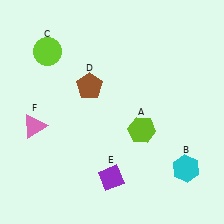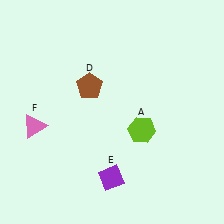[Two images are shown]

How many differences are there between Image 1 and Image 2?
There are 2 differences between the two images.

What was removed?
The cyan hexagon (B), the lime circle (C) were removed in Image 2.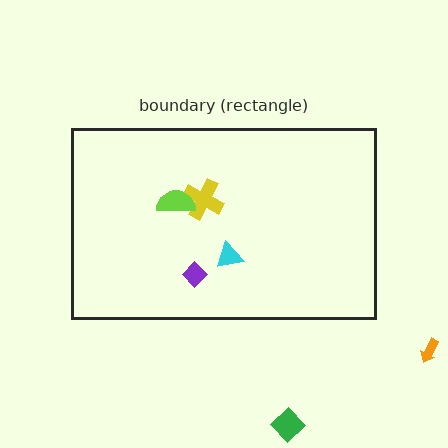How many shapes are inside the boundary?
4 inside, 2 outside.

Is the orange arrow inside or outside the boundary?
Outside.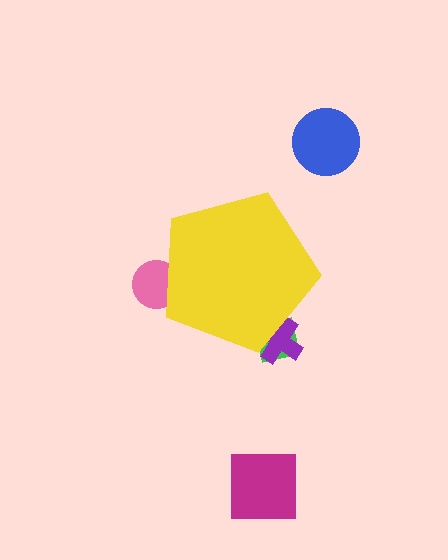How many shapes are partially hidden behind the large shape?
3 shapes are partially hidden.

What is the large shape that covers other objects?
A yellow pentagon.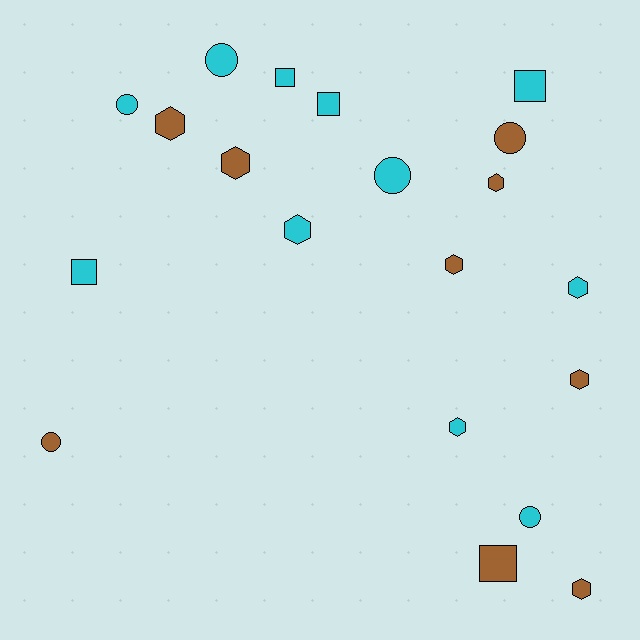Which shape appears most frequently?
Hexagon, with 9 objects.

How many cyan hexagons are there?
There are 3 cyan hexagons.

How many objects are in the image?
There are 20 objects.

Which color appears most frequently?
Cyan, with 11 objects.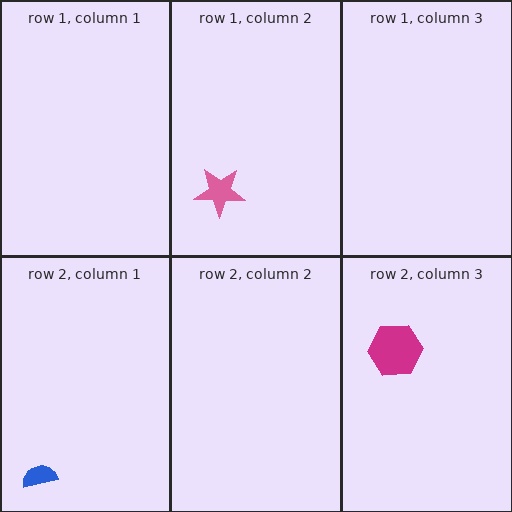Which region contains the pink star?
The row 1, column 2 region.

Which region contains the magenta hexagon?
The row 2, column 3 region.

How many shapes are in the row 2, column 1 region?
1.